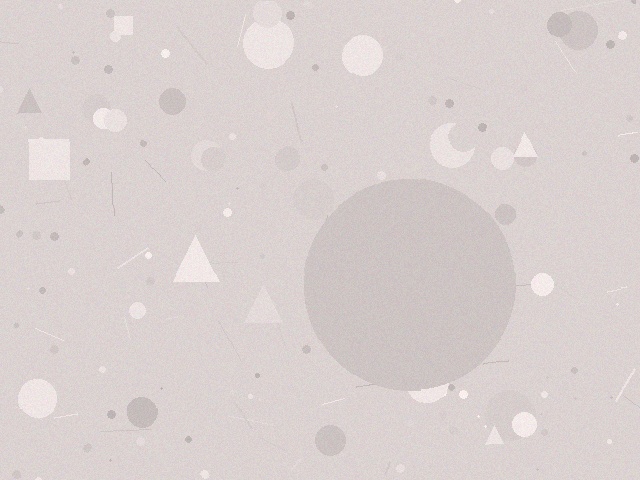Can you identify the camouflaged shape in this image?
The camouflaged shape is a circle.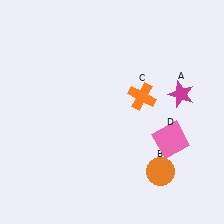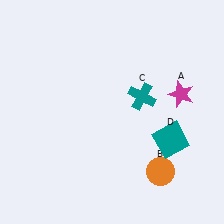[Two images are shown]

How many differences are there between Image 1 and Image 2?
There are 2 differences between the two images.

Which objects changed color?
C changed from orange to teal. D changed from pink to teal.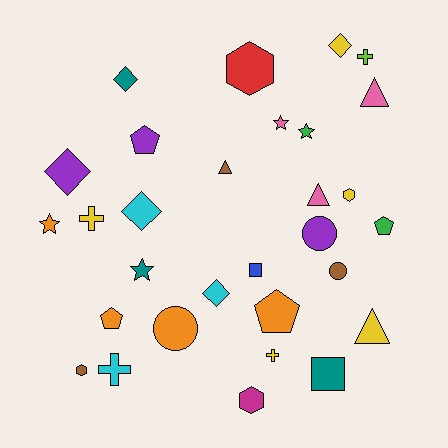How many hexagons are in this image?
There are 4 hexagons.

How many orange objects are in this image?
There are 4 orange objects.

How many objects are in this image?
There are 30 objects.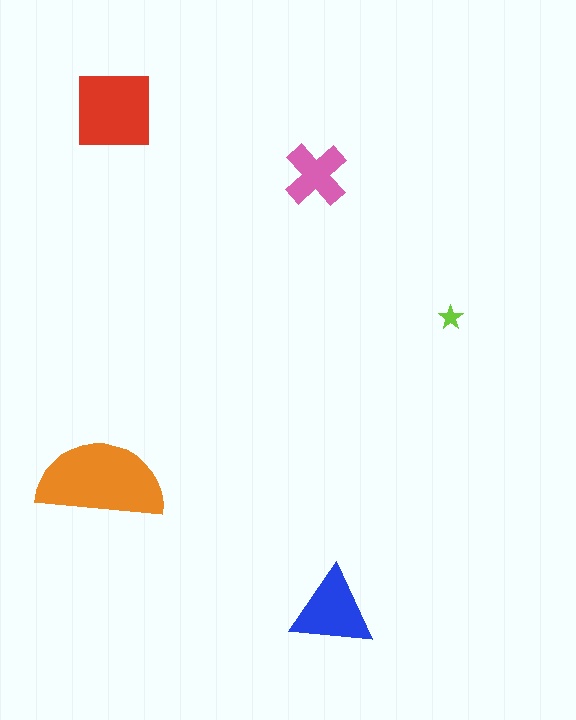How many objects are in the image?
There are 5 objects in the image.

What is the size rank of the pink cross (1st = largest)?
4th.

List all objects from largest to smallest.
The orange semicircle, the red square, the blue triangle, the pink cross, the lime star.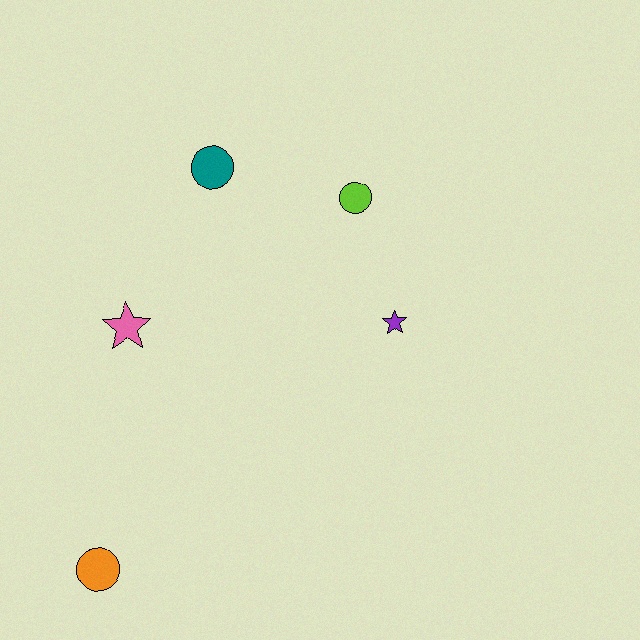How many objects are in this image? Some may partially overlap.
There are 5 objects.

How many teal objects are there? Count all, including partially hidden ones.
There is 1 teal object.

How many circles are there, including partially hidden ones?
There are 3 circles.